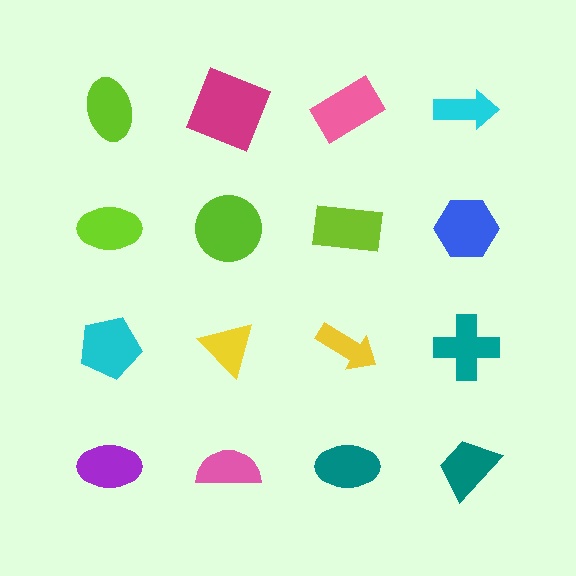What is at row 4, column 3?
A teal ellipse.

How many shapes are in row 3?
4 shapes.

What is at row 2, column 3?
A lime rectangle.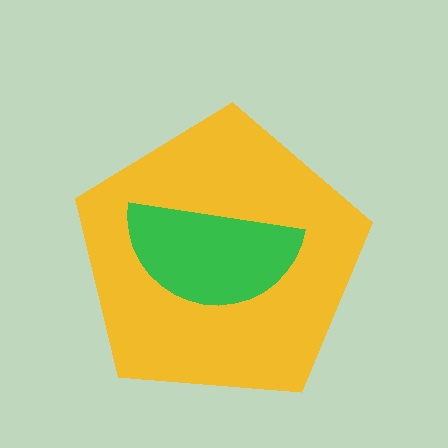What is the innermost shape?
The green semicircle.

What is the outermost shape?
The yellow pentagon.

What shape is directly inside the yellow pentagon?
The green semicircle.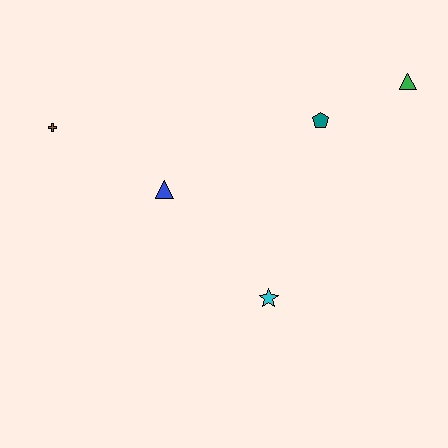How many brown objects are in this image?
There is 1 brown object.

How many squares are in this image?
There are no squares.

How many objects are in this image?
There are 5 objects.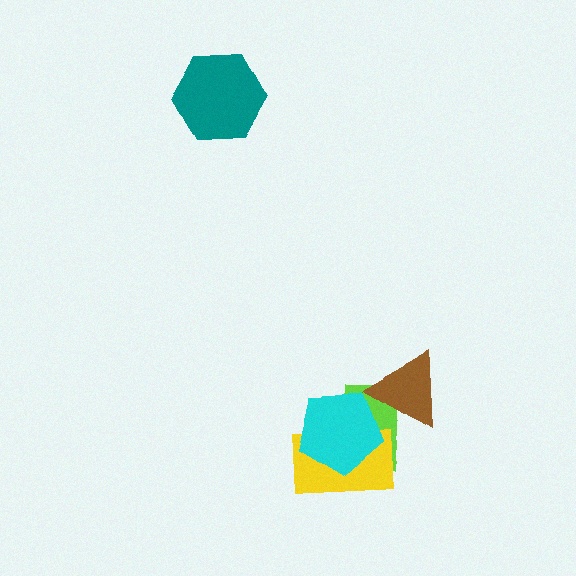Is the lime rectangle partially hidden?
Yes, it is partially covered by another shape.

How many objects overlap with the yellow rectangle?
2 objects overlap with the yellow rectangle.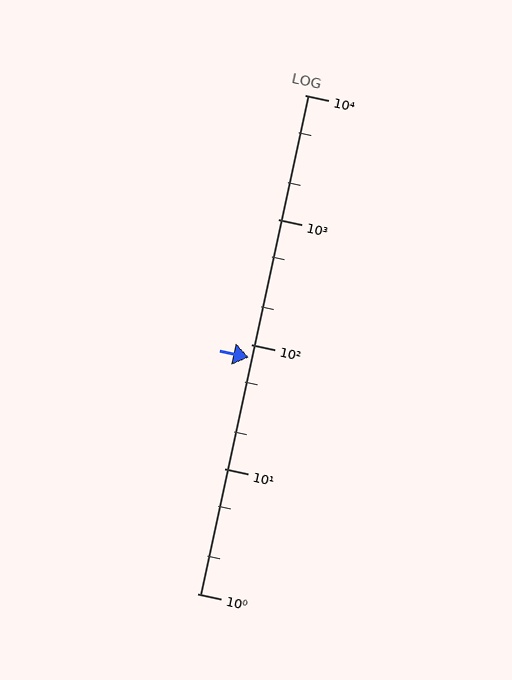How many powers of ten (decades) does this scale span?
The scale spans 4 decades, from 1 to 10000.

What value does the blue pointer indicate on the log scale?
The pointer indicates approximately 78.